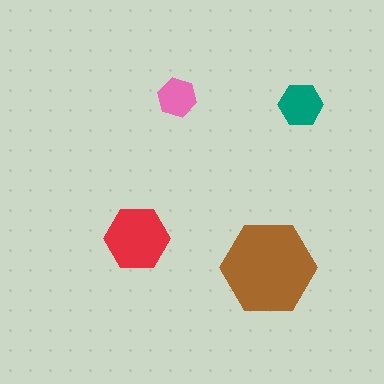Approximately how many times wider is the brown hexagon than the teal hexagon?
About 2 times wider.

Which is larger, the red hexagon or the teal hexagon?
The red one.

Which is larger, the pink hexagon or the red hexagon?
The red one.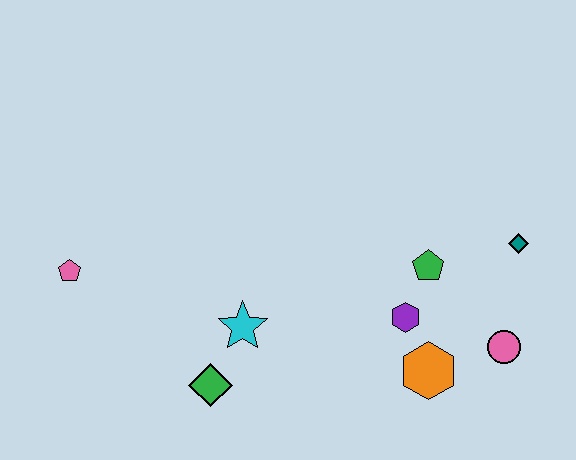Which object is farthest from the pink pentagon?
The teal diamond is farthest from the pink pentagon.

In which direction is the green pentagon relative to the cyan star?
The green pentagon is to the right of the cyan star.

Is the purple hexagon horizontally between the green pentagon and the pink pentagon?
Yes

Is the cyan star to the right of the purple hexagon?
No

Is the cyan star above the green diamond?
Yes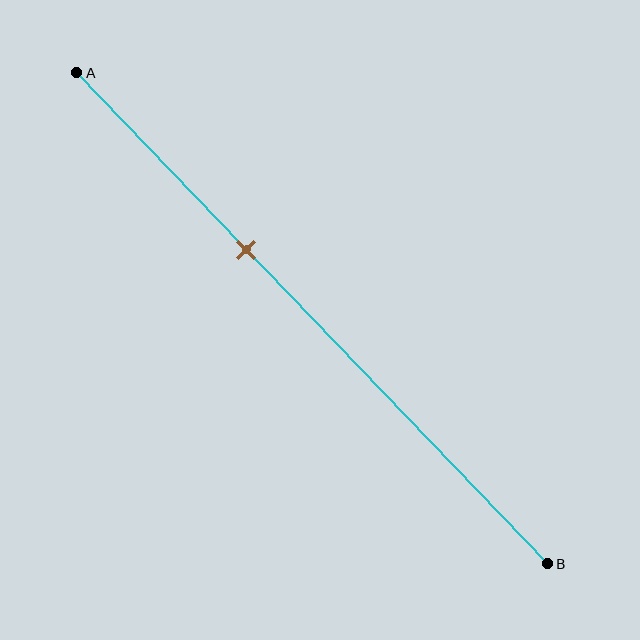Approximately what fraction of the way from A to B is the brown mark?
The brown mark is approximately 35% of the way from A to B.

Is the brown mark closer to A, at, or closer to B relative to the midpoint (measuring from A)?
The brown mark is closer to point A than the midpoint of segment AB.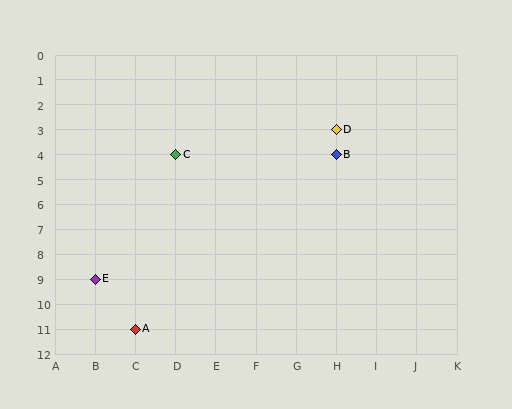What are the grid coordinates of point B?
Point B is at grid coordinates (H, 4).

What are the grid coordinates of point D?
Point D is at grid coordinates (H, 3).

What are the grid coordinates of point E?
Point E is at grid coordinates (B, 9).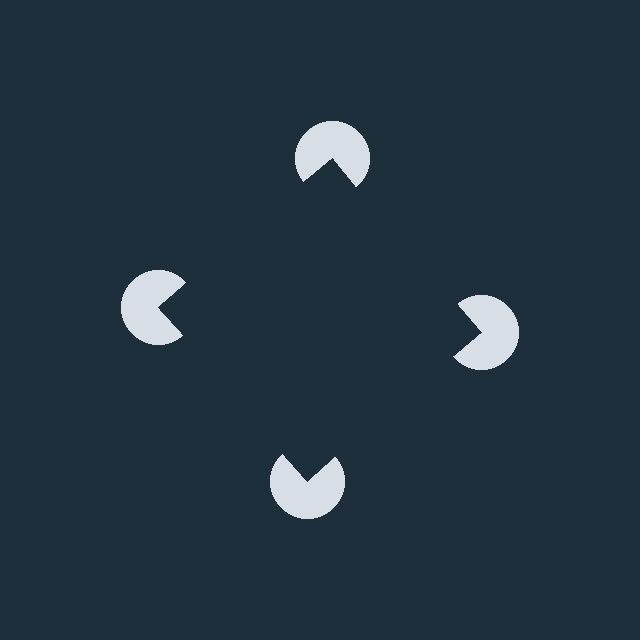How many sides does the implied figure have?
4 sides.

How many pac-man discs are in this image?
There are 4 — one at each vertex of the illusory square.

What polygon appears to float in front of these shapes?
An illusory square — its edges are inferred from the aligned wedge cuts in the pac-man discs, not physically drawn.